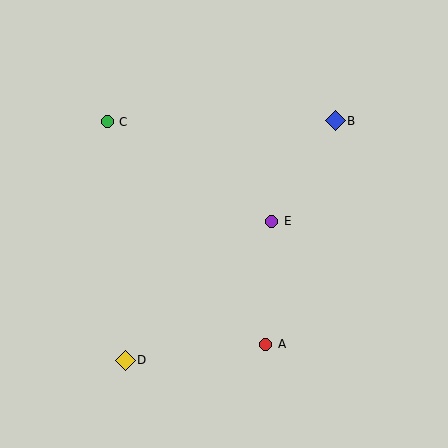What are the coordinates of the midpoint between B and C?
The midpoint between B and C is at (221, 121).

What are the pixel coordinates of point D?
Point D is at (125, 360).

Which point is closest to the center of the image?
Point E at (272, 221) is closest to the center.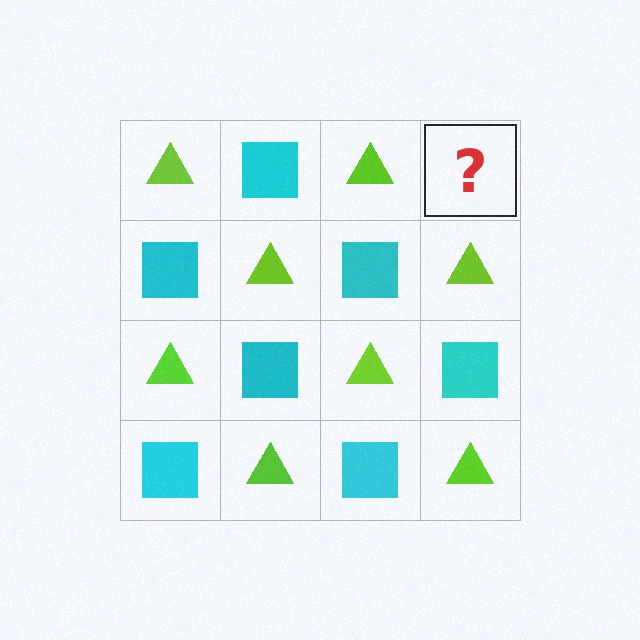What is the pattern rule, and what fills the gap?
The rule is that it alternates lime triangle and cyan square in a checkerboard pattern. The gap should be filled with a cyan square.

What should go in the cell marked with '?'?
The missing cell should contain a cyan square.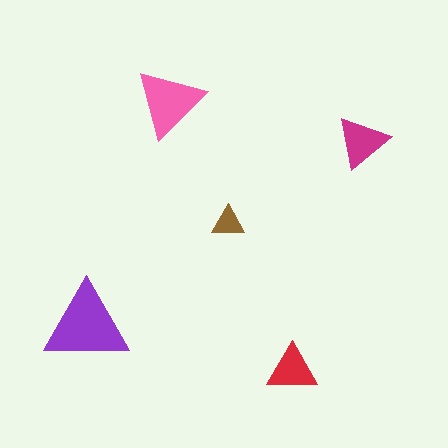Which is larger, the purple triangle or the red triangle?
The purple one.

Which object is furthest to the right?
The magenta triangle is rightmost.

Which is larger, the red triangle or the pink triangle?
The pink one.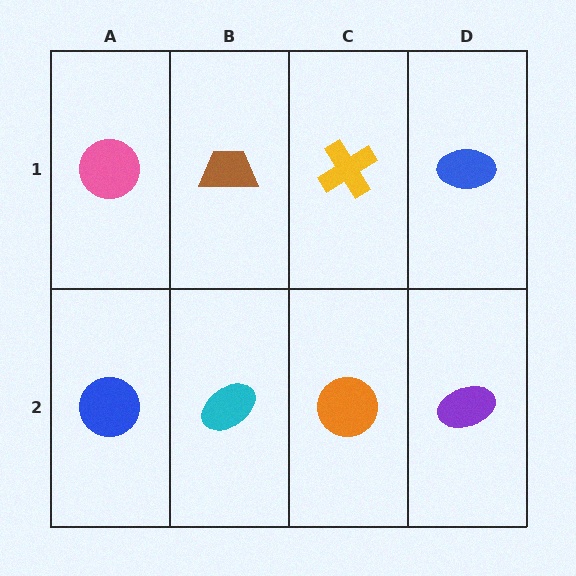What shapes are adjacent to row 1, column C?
An orange circle (row 2, column C), a brown trapezoid (row 1, column B), a blue ellipse (row 1, column D).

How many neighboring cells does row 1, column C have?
3.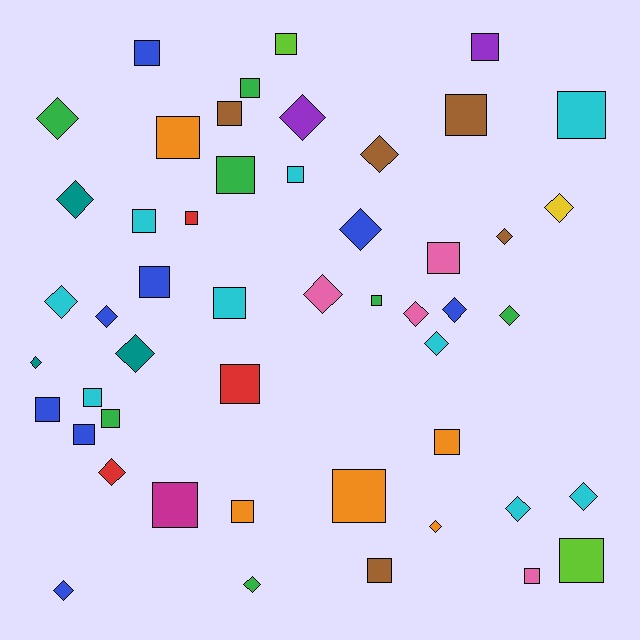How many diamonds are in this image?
There are 22 diamonds.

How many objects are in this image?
There are 50 objects.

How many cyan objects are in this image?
There are 9 cyan objects.